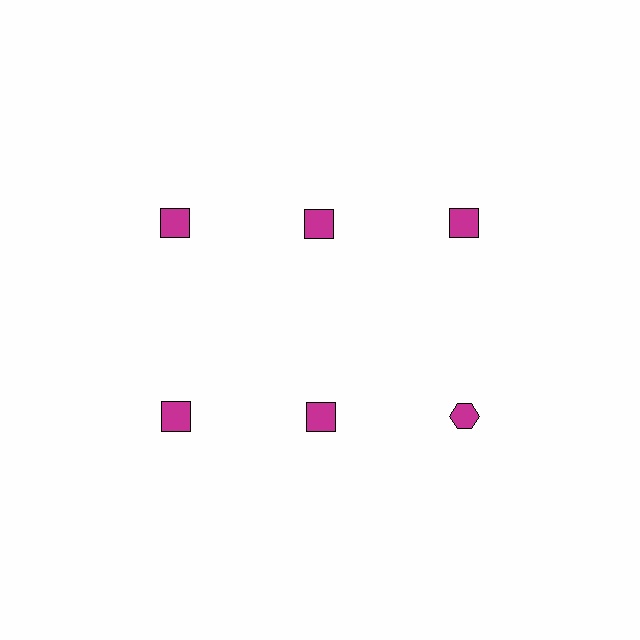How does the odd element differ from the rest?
It has a different shape: hexagon instead of square.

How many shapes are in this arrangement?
There are 6 shapes arranged in a grid pattern.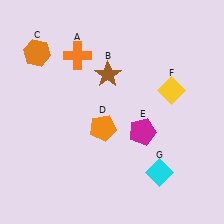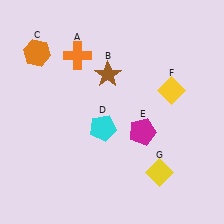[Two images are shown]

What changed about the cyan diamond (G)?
In Image 1, G is cyan. In Image 2, it changed to yellow.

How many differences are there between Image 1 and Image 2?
There are 2 differences between the two images.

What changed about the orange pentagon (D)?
In Image 1, D is orange. In Image 2, it changed to cyan.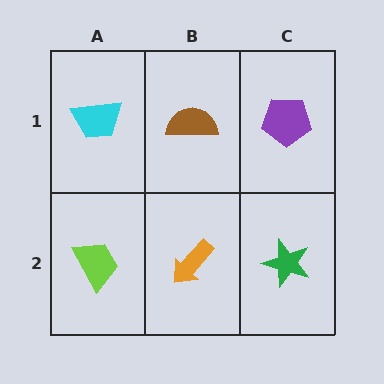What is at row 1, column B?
A brown semicircle.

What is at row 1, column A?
A cyan trapezoid.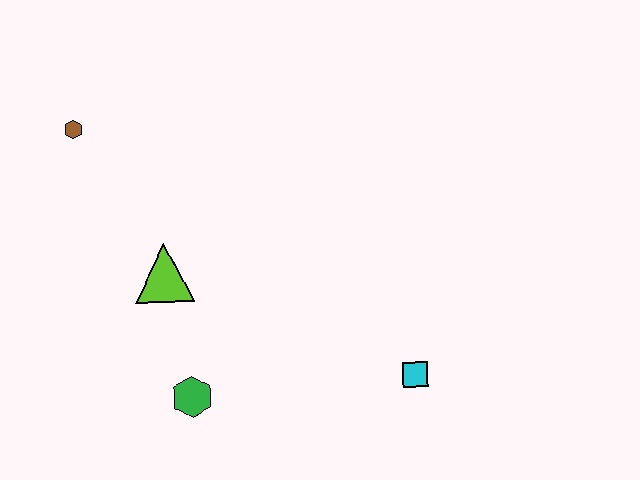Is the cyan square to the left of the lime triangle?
No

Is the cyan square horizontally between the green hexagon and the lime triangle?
No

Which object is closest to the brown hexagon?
The lime triangle is closest to the brown hexagon.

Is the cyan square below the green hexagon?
No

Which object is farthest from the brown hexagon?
The cyan square is farthest from the brown hexagon.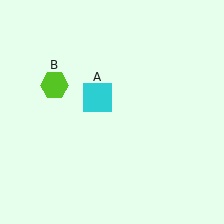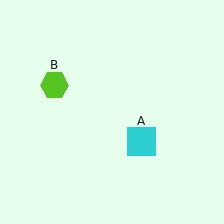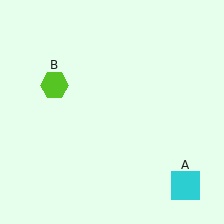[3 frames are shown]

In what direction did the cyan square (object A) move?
The cyan square (object A) moved down and to the right.